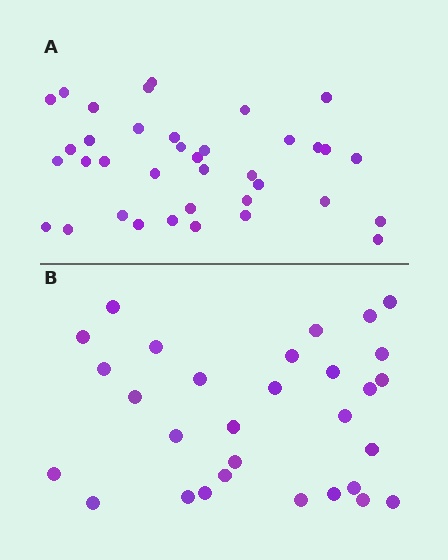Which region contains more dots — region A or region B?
Region A (the top region) has more dots.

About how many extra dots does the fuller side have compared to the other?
Region A has roughly 8 or so more dots than region B.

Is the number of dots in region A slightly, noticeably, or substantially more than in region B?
Region A has only slightly more — the two regions are fairly close. The ratio is roughly 1.2 to 1.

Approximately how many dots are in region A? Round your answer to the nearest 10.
About 40 dots. (The exact count is 37, which rounds to 40.)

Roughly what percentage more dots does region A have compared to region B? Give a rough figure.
About 25% more.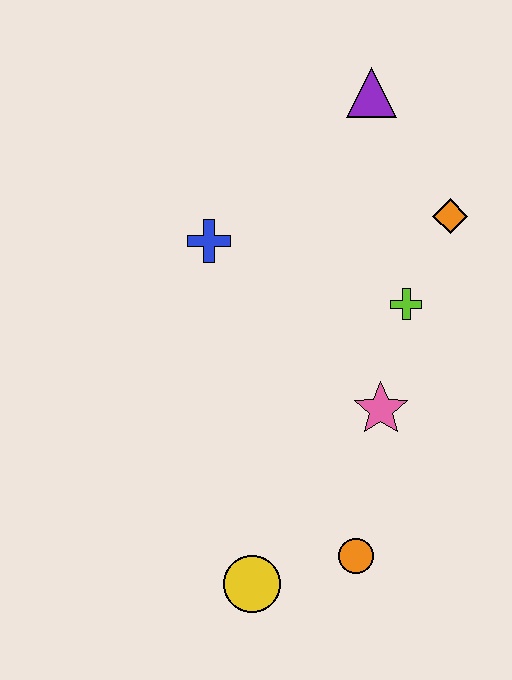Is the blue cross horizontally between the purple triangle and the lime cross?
No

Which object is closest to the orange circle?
The yellow circle is closest to the orange circle.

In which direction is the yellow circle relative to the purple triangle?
The yellow circle is below the purple triangle.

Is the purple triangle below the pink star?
No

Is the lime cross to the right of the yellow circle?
Yes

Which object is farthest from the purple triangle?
The yellow circle is farthest from the purple triangle.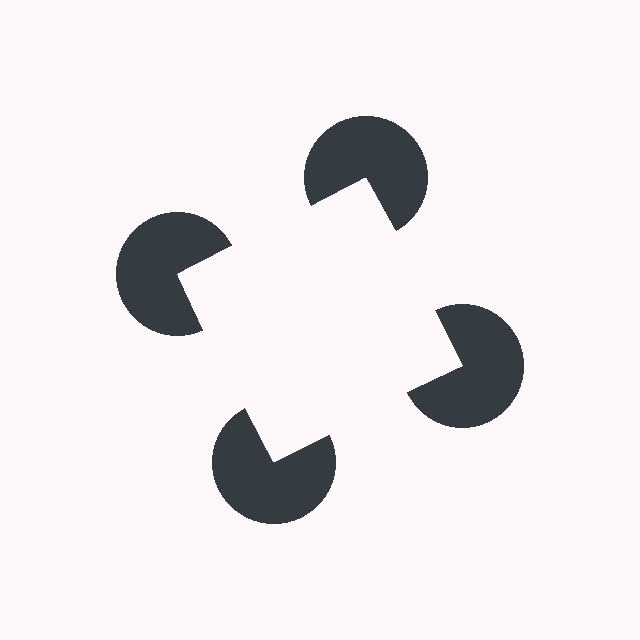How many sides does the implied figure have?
4 sides.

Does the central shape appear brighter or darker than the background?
It typically appears slightly brighter than the background, even though no actual brightness change is drawn.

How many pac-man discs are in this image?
There are 4 — one at each vertex of the illusory square.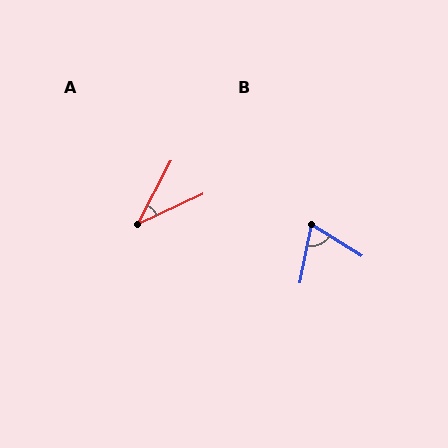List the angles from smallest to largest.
A (38°), B (69°).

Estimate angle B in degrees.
Approximately 69 degrees.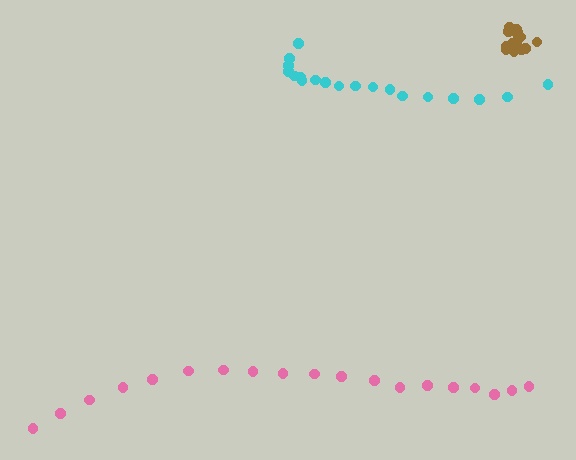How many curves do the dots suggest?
There are 3 distinct paths.